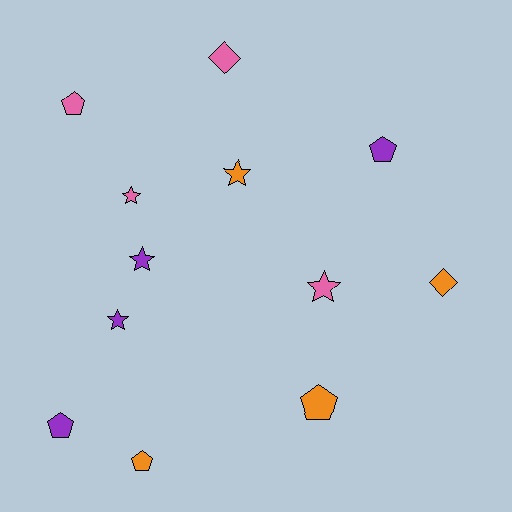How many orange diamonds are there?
There is 1 orange diamond.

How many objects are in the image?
There are 12 objects.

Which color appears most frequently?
Purple, with 4 objects.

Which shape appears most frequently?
Pentagon, with 5 objects.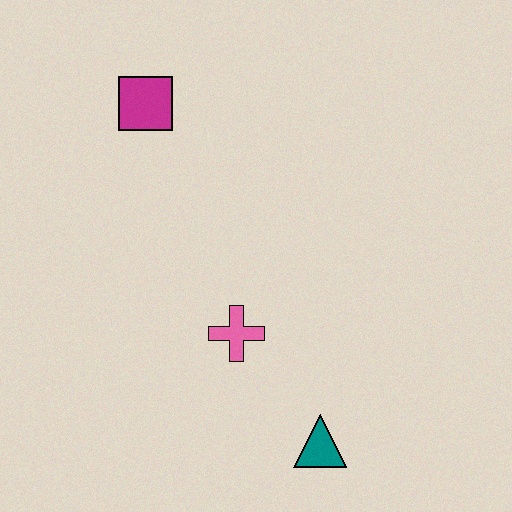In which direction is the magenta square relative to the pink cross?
The magenta square is above the pink cross.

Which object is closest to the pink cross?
The teal triangle is closest to the pink cross.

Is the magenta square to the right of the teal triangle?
No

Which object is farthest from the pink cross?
The magenta square is farthest from the pink cross.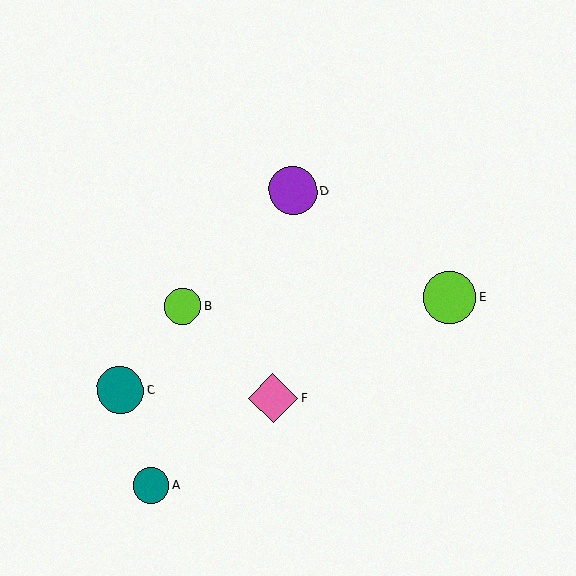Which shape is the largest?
The lime circle (labeled E) is the largest.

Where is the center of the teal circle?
The center of the teal circle is at (120, 390).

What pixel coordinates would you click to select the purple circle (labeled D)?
Click at (293, 191) to select the purple circle D.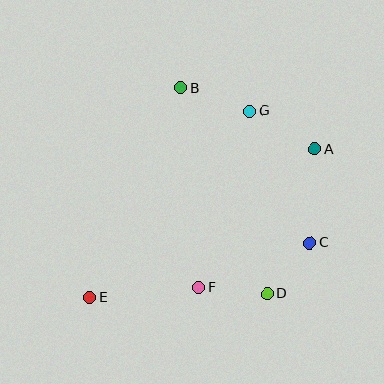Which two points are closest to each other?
Points C and D are closest to each other.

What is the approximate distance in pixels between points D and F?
The distance between D and F is approximately 69 pixels.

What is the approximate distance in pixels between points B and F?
The distance between B and F is approximately 200 pixels.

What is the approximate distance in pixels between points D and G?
The distance between D and G is approximately 184 pixels.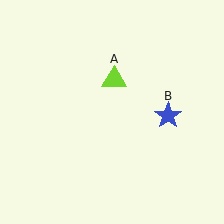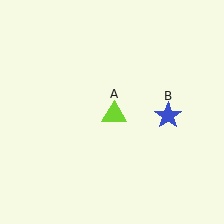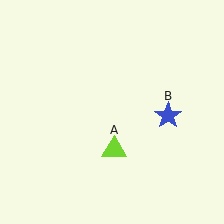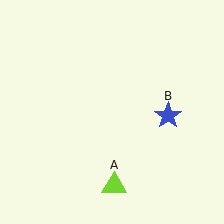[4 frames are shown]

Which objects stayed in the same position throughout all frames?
Blue star (object B) remained stationary.